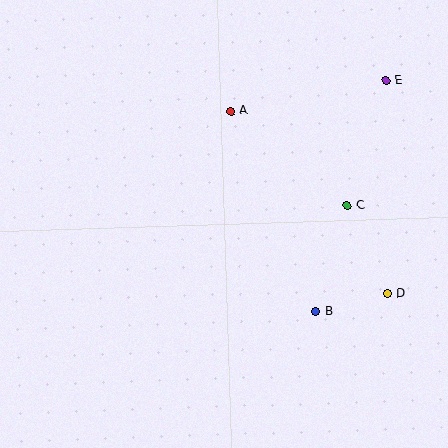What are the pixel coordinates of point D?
Point D is at (387, 294).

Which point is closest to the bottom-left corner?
Point B is closest to the bottom-left corner.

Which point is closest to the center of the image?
Point A at (231, 111) is closest to the center.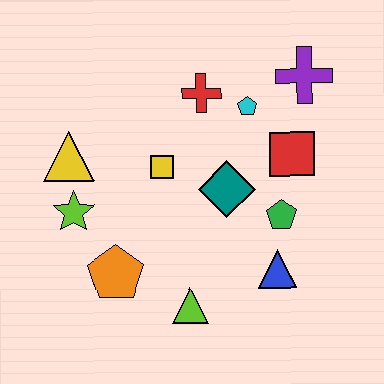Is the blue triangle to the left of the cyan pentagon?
No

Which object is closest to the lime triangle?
The orange pentagon is closest to the lime triangle.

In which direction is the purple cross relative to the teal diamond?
The purple cross is above the teal diamond.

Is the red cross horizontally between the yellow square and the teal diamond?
Yes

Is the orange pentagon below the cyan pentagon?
Yes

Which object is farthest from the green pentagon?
The yellow triangle is farthest from the green pentagon.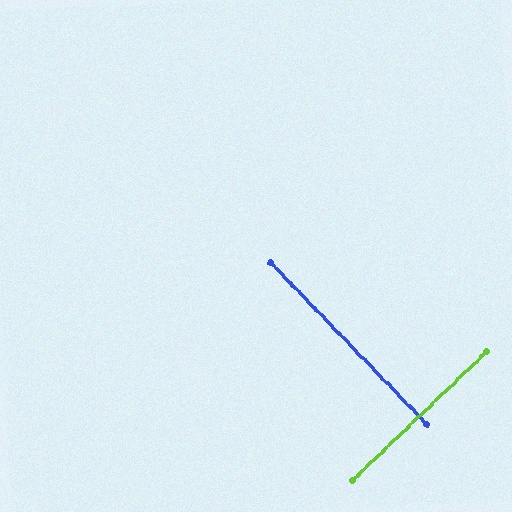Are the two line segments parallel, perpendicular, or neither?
Perpendicular — they meet at approximately 90°.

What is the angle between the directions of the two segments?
Approximately 90 degrees.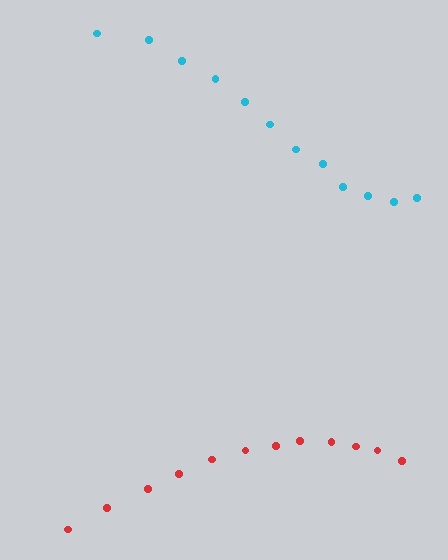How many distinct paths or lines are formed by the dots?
There are 2 distinct paths.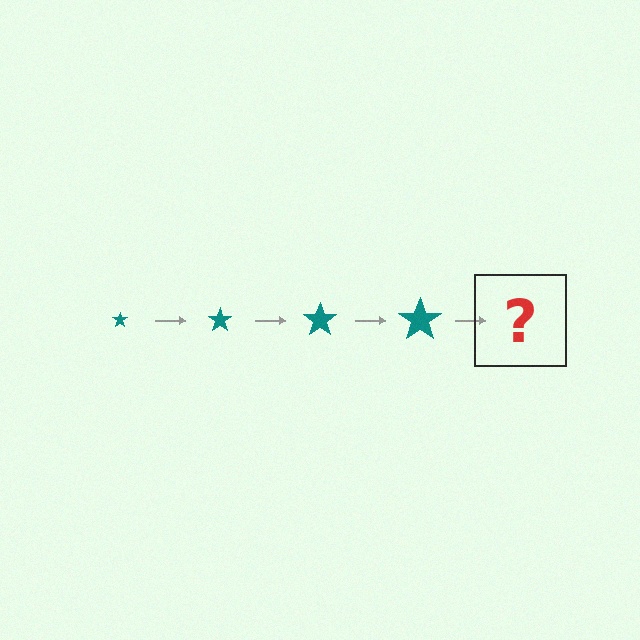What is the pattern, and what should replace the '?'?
The pattern is that the star gets progressively larger each step. The '?' should be a teal star, larger than the previous one.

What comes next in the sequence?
The next element should be a teal star, larger than the previous one.